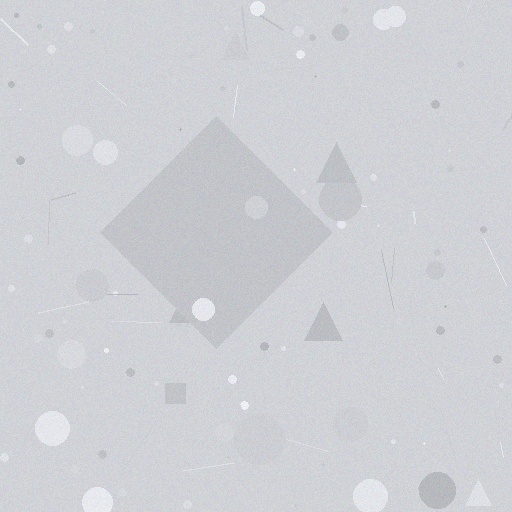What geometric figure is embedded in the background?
A diamond is embedded in the background.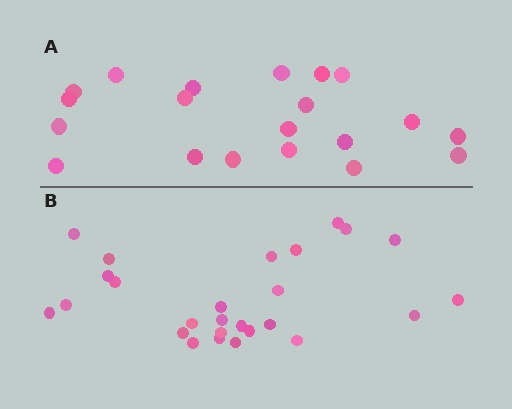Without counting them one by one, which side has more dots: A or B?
Region B (the bottom region) has more dots.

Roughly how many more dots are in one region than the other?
Region B has about 6 more dots than region A.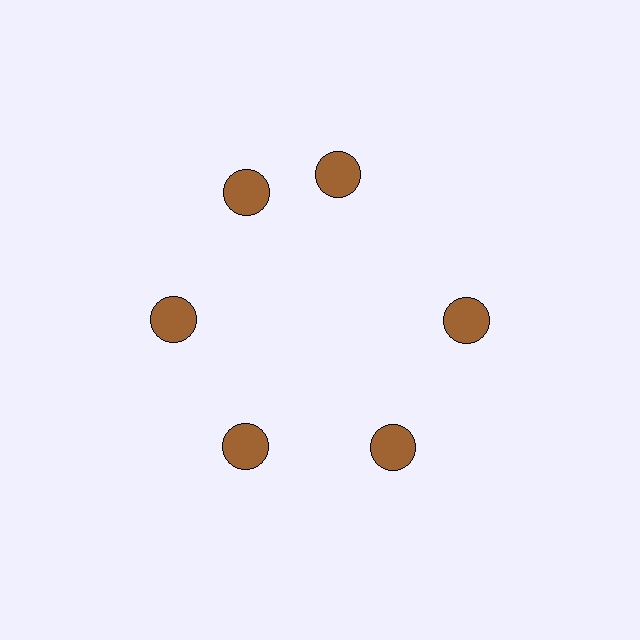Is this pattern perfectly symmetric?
No. The 6 brown circles are arranged in a ring, but one element near the 1 o'clock position is rotated out of alignment along the ring, breaking the 6-fold rotational symmetry.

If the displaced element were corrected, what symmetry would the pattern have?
It would have 6-fold rotational symmetry — the pattern would map onto itself every 60 degrees.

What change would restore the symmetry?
The symmetry would be restored by rotating it back into even spacing with its neighbors so that all 6 circles sit at equal angles and equal distance from the center.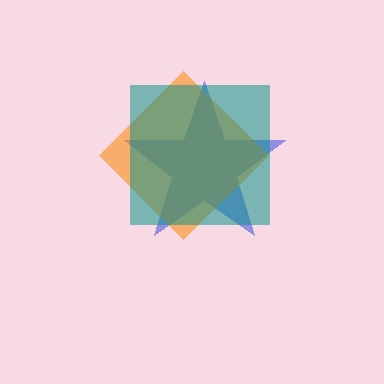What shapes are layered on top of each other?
The layered shapes are: a blue star, an orange diamond, a teal square.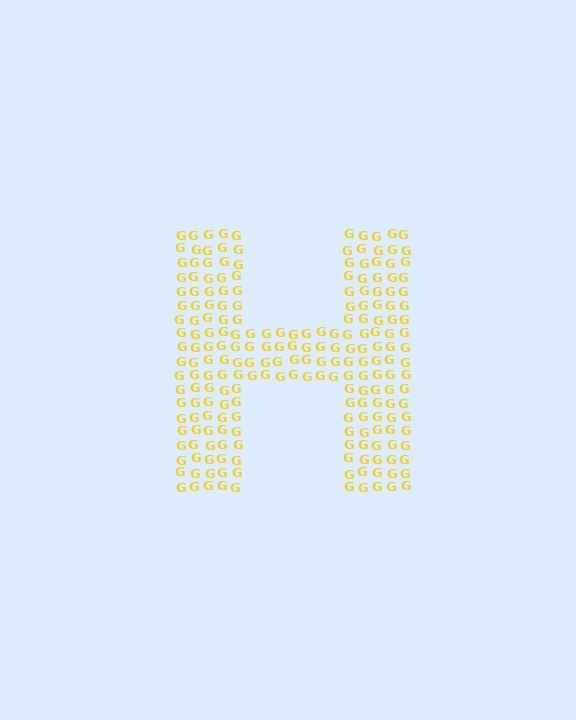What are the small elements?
The small elements are letter G's.